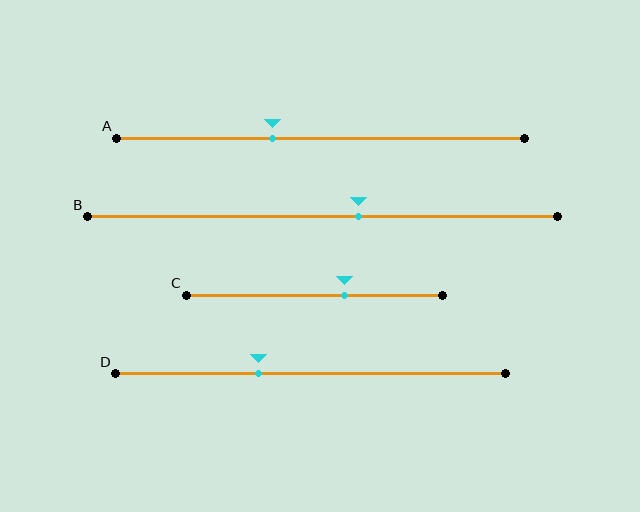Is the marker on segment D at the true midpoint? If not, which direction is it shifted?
No, the marker on segment D is shifted to the left by about 13% of the segment length.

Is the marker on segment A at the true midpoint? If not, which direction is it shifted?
No, the marker on segment A is shifted to the left by about 12% of the segment length.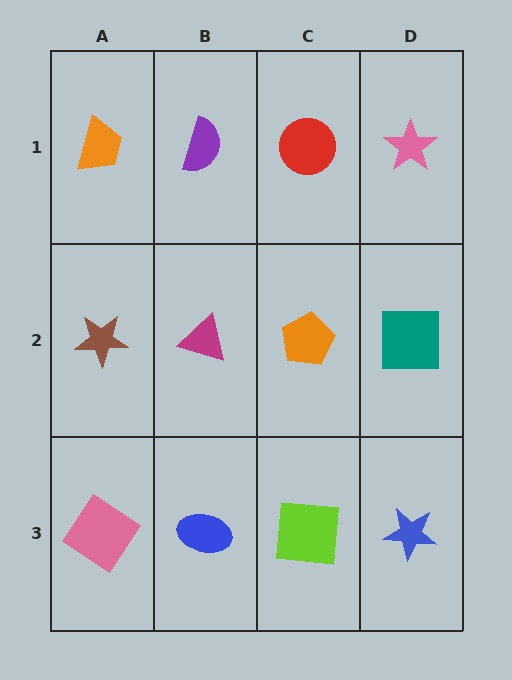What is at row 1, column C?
A red circle.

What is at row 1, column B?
A purple semicircle.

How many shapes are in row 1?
4 shapes.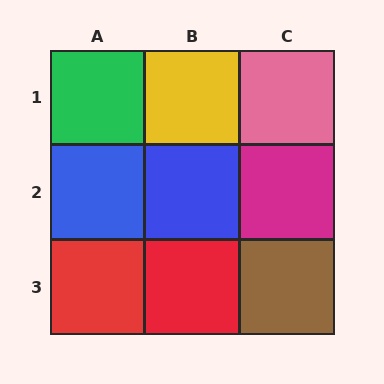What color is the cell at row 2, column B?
Blue.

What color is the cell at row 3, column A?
Red.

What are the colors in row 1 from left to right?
Green, yellow, pink.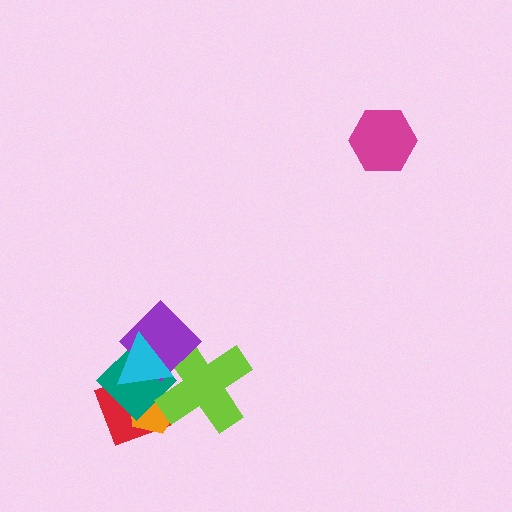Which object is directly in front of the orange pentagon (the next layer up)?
The teal diamond is directly in front of the orange pentagon.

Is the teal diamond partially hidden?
Yes, it is partially covered by another shape.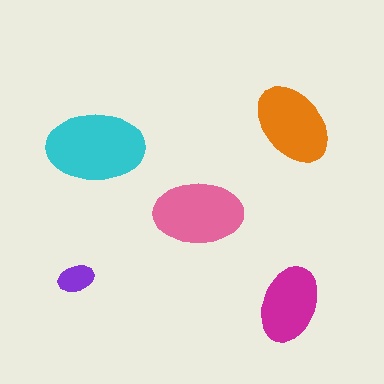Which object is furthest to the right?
The orange ellipse is rightmost.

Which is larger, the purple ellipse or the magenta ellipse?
The magenta one.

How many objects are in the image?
There are 5 objects in the image.